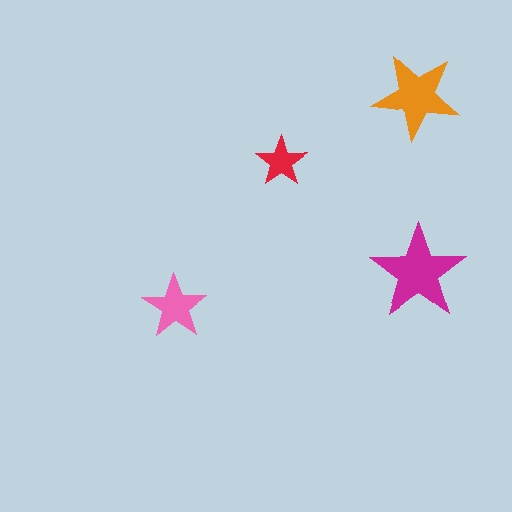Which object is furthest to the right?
The magenta star is rightmost.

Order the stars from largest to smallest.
the magenta one, the orange one, the pink one, the red one.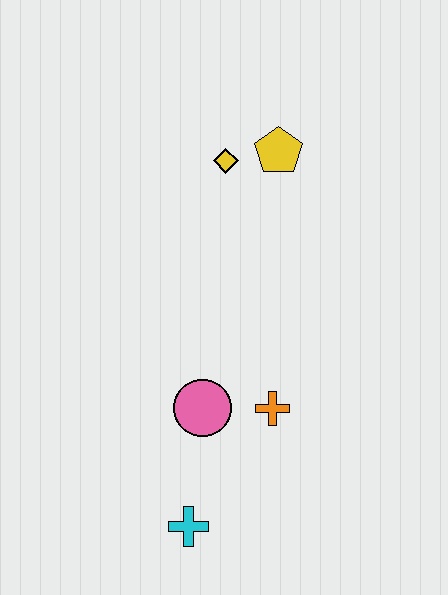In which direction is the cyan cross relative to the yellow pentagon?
The cyan cross is below the yellow pentagon.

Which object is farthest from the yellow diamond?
The cyan cross is farthest from the yellow diamond.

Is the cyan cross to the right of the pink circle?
No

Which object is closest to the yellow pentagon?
The yellow diamond is closest to the yellow pentagon.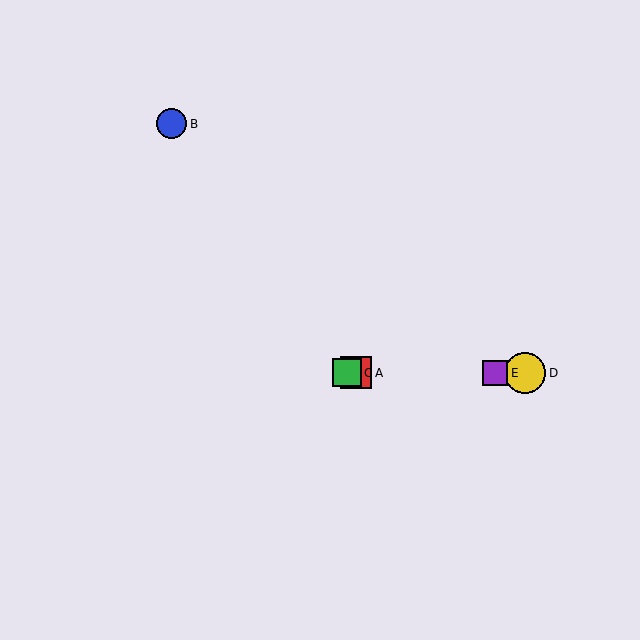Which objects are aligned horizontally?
Objects A, C, D, E are aligned horizontally.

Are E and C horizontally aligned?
Yes, both are at y≈373.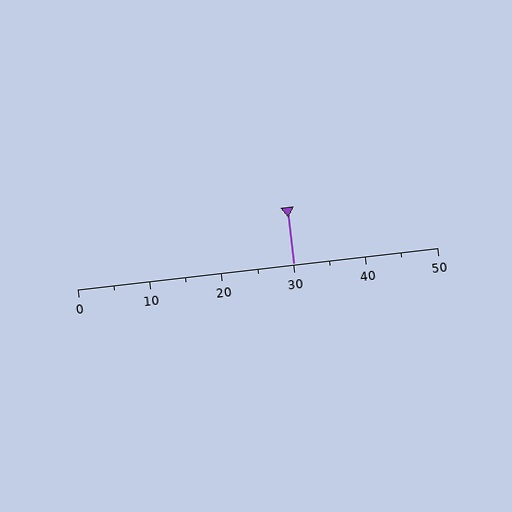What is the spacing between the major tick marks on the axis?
The major ticks are spaced 10 apart.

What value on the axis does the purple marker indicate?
The marker indicates approximately 30.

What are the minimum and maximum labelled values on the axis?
The axis runs from 0 to 50.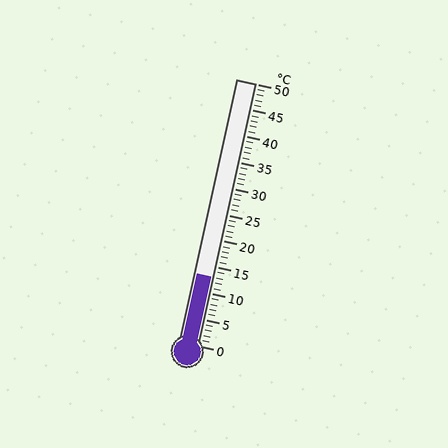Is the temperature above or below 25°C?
The temperature is below 25°C.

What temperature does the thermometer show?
The thermometer shows approximately 13°C.